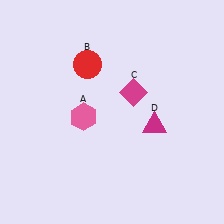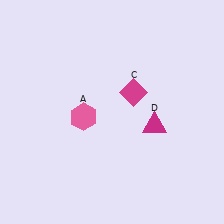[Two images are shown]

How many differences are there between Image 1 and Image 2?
There is 1 difference between the two images.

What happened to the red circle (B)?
The red circle (B) was removed in Image 2. It was in the top-left area of Image 1.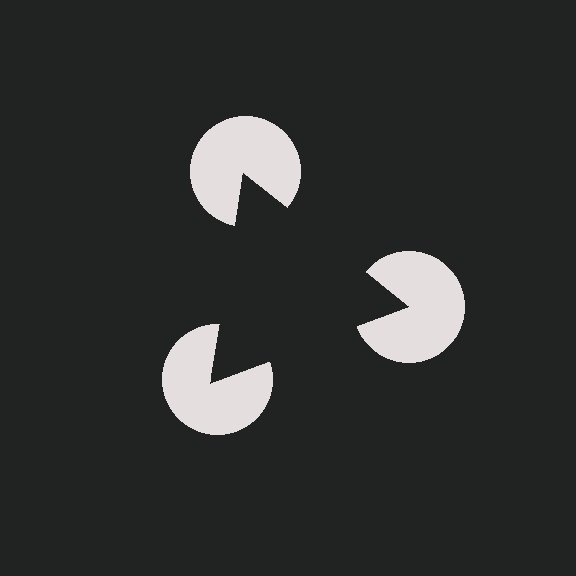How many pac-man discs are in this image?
There are 3 — one at each vertex of the illusory triangle.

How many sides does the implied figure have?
3 sides.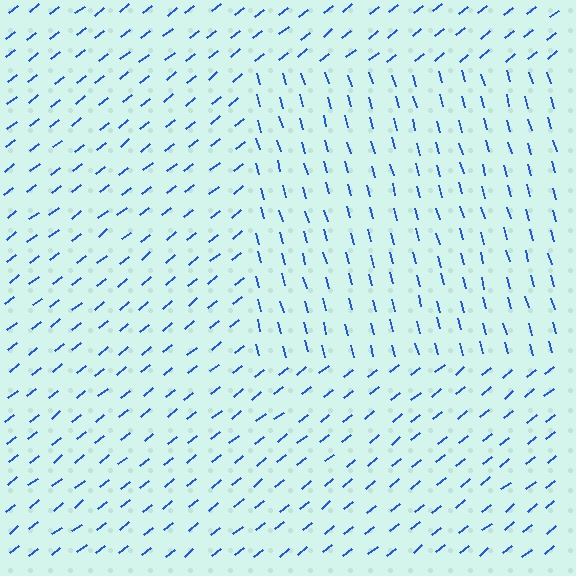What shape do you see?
I see a rectangle.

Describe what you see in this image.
The image is filled with small blue line segments. A rectangle region in the image has lines oriented differently from the surrounding lines, creating a visible texture boundary.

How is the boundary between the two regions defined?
The boundary is defined purely by a change in line orientation (approximately 67 degrees difference). All lines are the same color and thickness.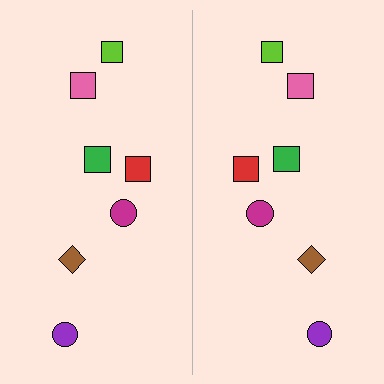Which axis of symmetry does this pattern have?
The pattern has a vertical axis of symmetry running through the center of the image.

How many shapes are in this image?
There are 14 shapes in this image.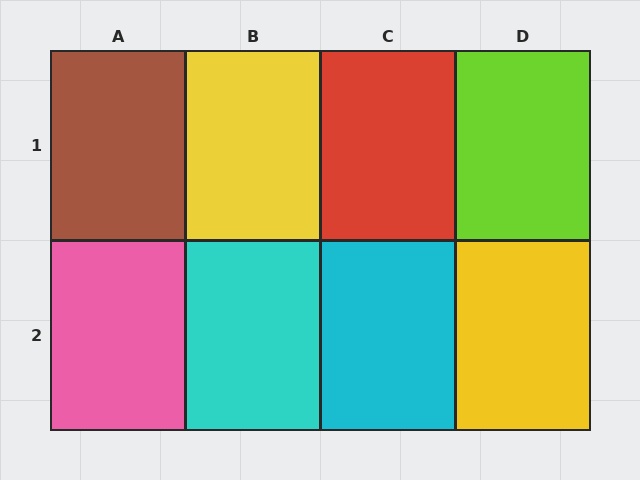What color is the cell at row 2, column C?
Cyan.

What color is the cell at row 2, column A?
Pink.